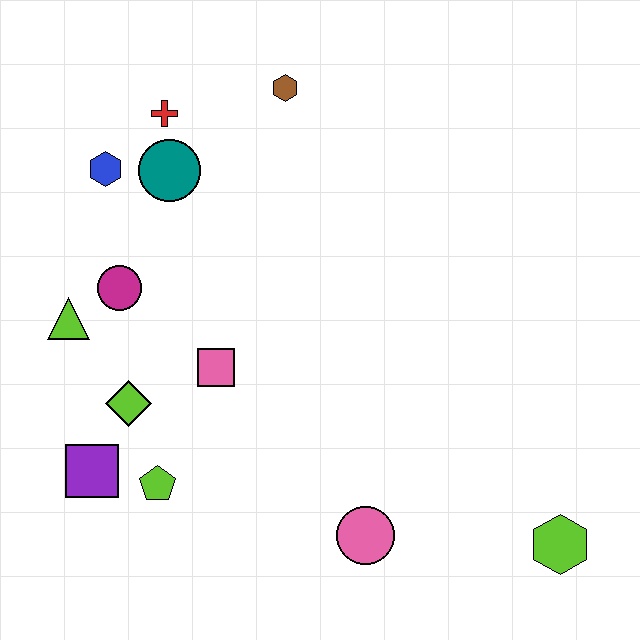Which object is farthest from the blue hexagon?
The lime hexagon is farthest from the blue hexagon.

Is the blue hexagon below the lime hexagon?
No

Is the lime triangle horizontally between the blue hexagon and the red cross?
No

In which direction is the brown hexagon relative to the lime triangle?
The brown hexagon is above the lime triangle.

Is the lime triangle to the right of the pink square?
No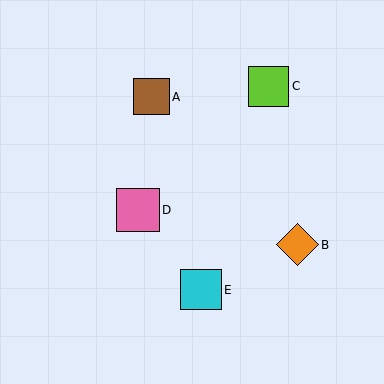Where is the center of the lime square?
The center of the lime square is at (269, 86).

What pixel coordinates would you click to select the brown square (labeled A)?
Click at (151, 97) to select the brown square A.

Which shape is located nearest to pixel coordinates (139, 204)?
The pink square (labeled D) at (138, 210) is nearest to that location.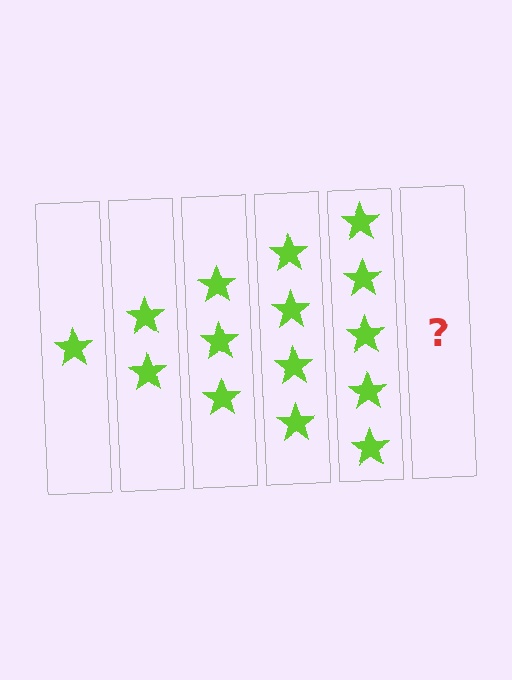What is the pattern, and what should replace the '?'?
The pattern is that each step adds one more star. The '?' should be 6 stars.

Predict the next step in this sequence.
The next step is 6 stars.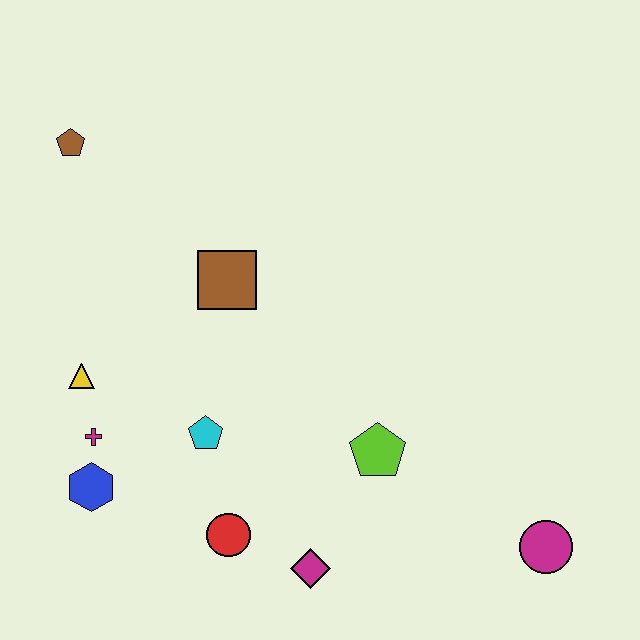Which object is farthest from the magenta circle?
The brown pentagon is farthest from the magenta circle.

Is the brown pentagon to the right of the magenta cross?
No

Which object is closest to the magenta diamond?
The red circle is closest to the magenta diamond.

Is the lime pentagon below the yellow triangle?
Yes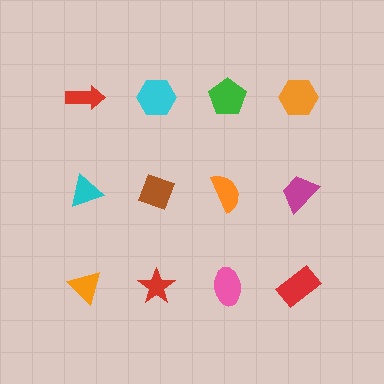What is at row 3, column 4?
A red rectangle.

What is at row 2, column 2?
A brown diamond.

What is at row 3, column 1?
An orange triangle.